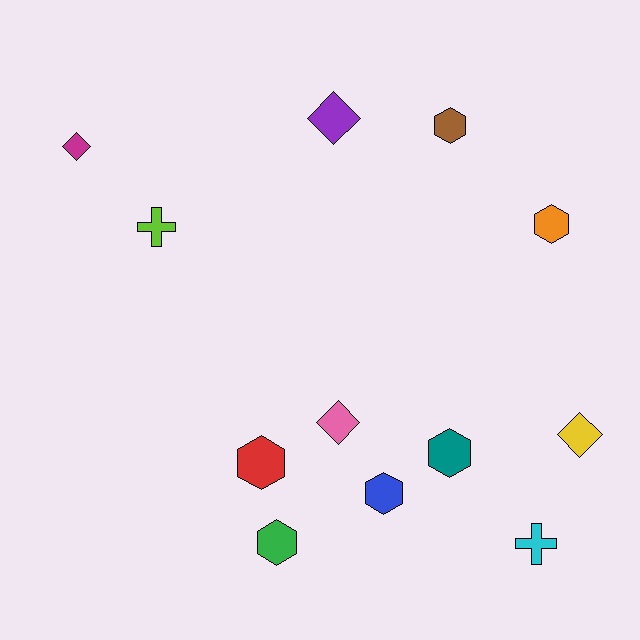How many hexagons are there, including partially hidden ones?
There are 6 hexagons.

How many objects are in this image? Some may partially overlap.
There are 12 objects.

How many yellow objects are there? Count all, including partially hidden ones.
There is 1 yellow object.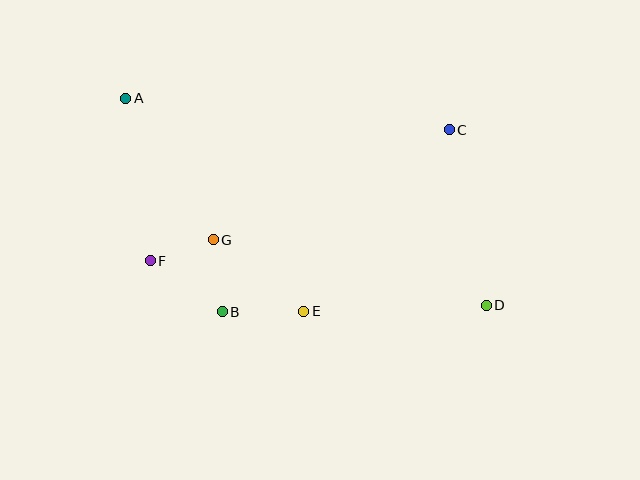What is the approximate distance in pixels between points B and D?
The distance between B and D is approximately 264 pixels.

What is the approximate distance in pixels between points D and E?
The distance between D and E is approximately 183 pixels.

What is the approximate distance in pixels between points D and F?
The distance between D and F is approximately 339 pixels.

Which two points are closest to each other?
Points F and G are closest to each other.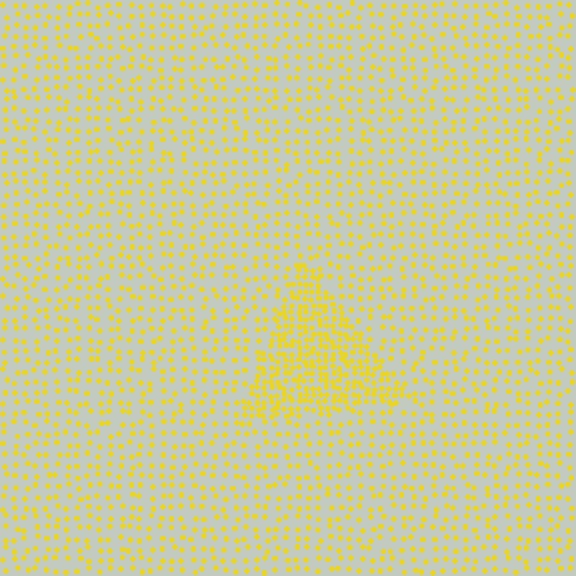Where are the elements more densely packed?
The elements are more densely packed inside the triangle boundary.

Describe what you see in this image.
The image contains small yellow elements arranged at two different densities. A triangle-shaped region is visible where the elements are more densely packed than the surrounding area.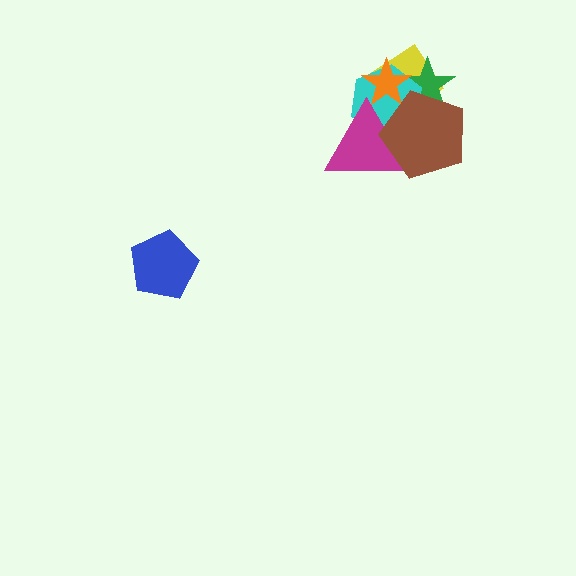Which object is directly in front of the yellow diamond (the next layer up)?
The green star is directly in front of the yellow diamond.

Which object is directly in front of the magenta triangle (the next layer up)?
The orange star is directly in front of the magenta triangle.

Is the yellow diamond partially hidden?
Yes, it is partially covered by another shape.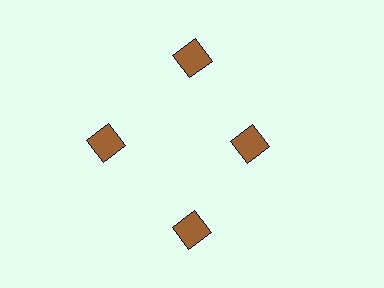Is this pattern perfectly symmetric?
No. The 4 brown squares are arranged in a ring, but one element near the 3 o'clock position is pulled inward toward the center, breaking the 4-fold rotational symmetry.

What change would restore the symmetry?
The symmetry would be restored by moving it outward, back onto the ring so that all 4 squares sit at equal angles and equal distance from the center.